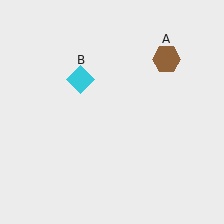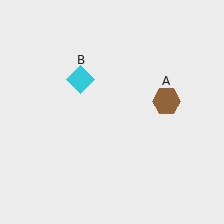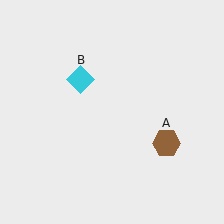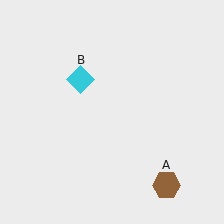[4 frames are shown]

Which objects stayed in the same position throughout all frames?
Cyan diamond (object B) remained stationary.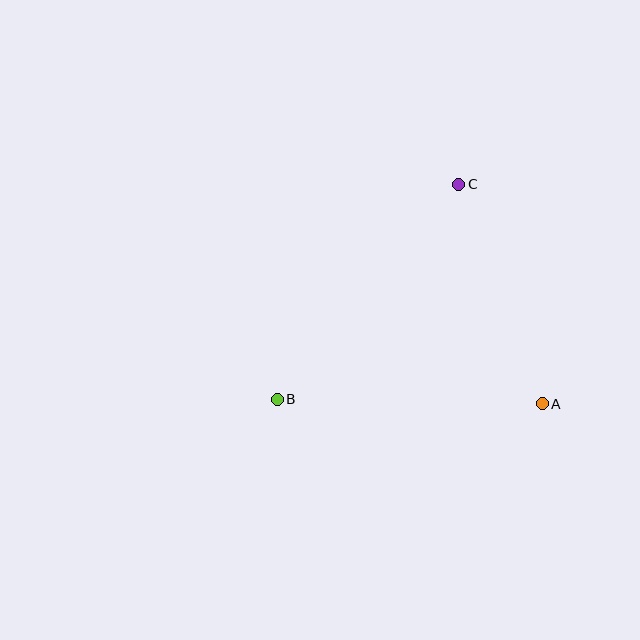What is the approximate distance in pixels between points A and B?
The distance between A and B is approximately 265 pixels.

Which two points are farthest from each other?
Points B and C are farthest from each other.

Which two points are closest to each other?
Points A and C are closest to each other.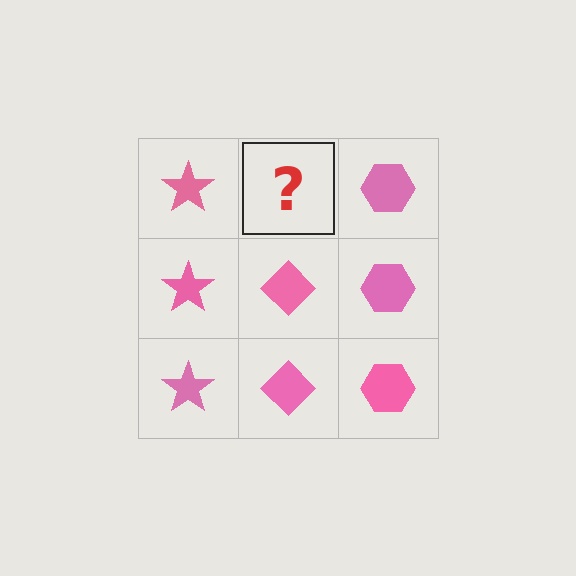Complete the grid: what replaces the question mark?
The question mark should be replaced with a pink diamond.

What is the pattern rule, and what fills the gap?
The rule is that each column has a consistent shape. The gap should be filled with a pink diamond.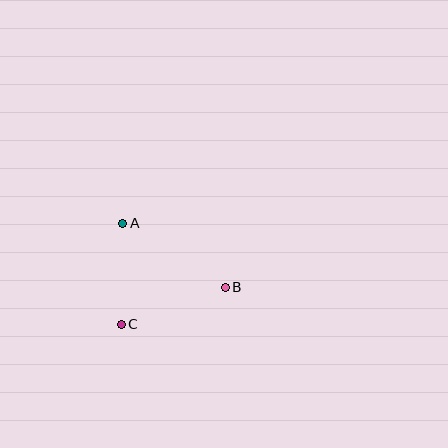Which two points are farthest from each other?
Points A and B are farthest from each other.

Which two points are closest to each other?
Points A and C are closest to each other.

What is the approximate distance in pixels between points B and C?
The distance between B and C is approximately 110 pixels.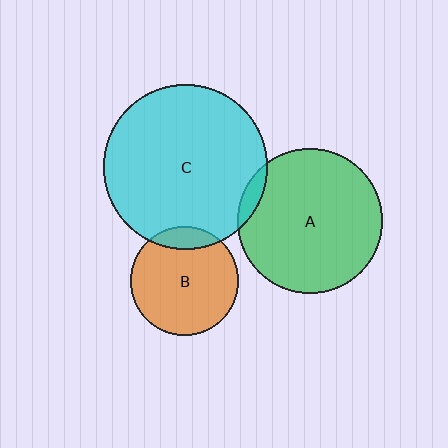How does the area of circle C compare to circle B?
Approximately 2.3 times.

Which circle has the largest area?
Circle C (cyan).